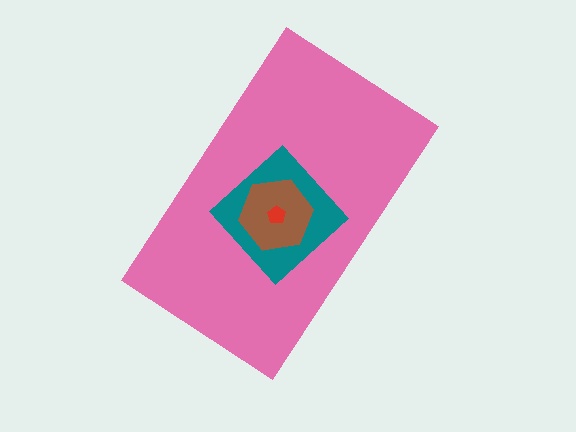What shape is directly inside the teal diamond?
The brown hexagon.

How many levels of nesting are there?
4.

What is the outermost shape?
The pink rectangle.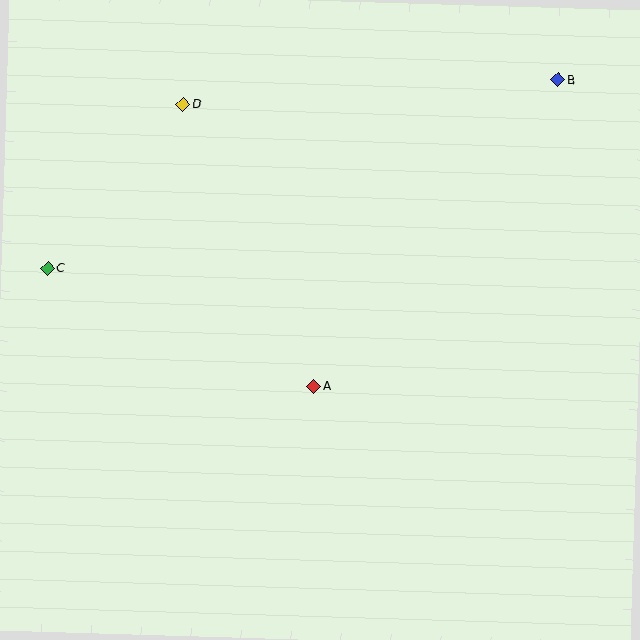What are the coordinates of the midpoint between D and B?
The midpoint between D and B is at (371, 92).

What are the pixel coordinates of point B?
Point B is at (558, 80).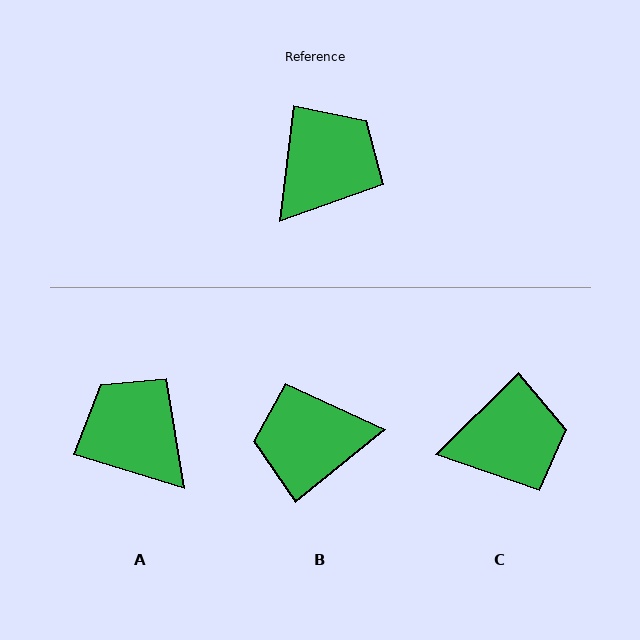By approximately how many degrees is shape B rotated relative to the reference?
Approximately 136 degrees counter-clockwise.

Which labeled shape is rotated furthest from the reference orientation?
B, about 136 degrees away.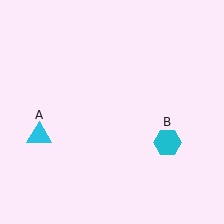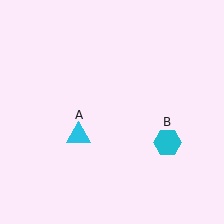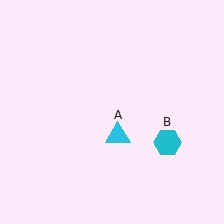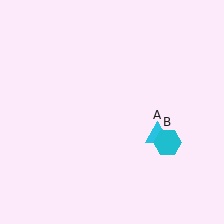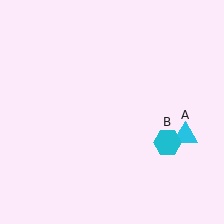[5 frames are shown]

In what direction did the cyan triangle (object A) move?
The cyan triangle (object A) moved right.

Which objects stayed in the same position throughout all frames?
Cyan hexagon (object B) remained stationary.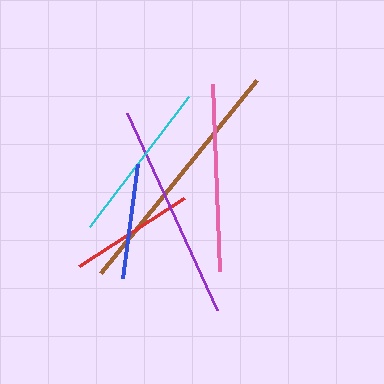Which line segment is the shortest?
The blue line is the shortest at approximately 115 pixels.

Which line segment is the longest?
The brown line is the longest at approximately 248 pixels.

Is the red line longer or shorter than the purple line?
The purple line is longer than the red line.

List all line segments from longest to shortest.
From longest to shortest: brown, purple, pink, cyan, red, blue.